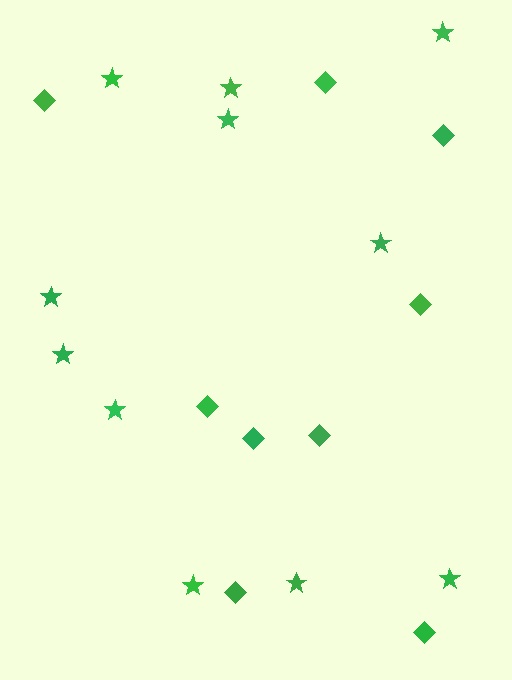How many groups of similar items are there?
There are 2 groups: one group of diamonds (9) and one group of stars (11).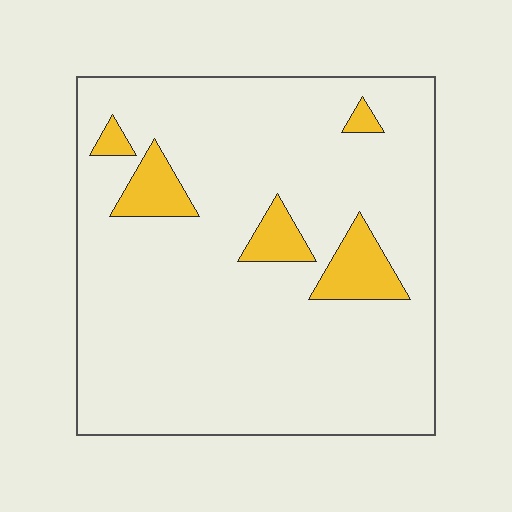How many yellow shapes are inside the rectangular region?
5.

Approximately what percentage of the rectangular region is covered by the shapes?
Approximately 10%.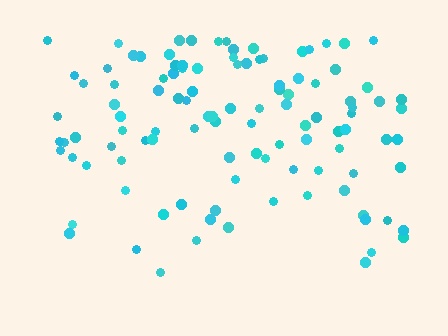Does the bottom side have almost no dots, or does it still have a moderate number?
Still a moderate number, just noticeably fewer than the top.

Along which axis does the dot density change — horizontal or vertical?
Vertical.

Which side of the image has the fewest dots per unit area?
The bottom.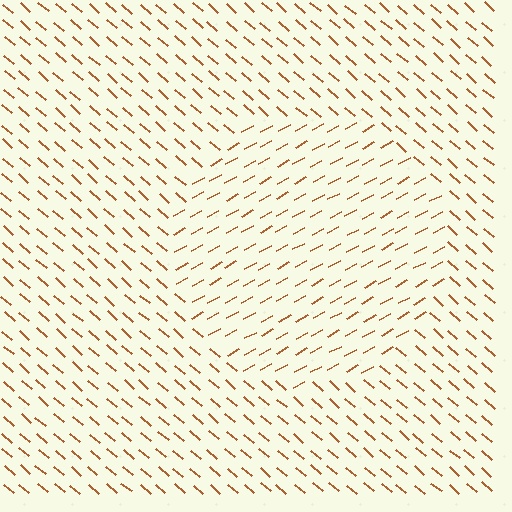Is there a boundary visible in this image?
Yes, there is a texture boundary formed by a change in line orientation.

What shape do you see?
I see a circle.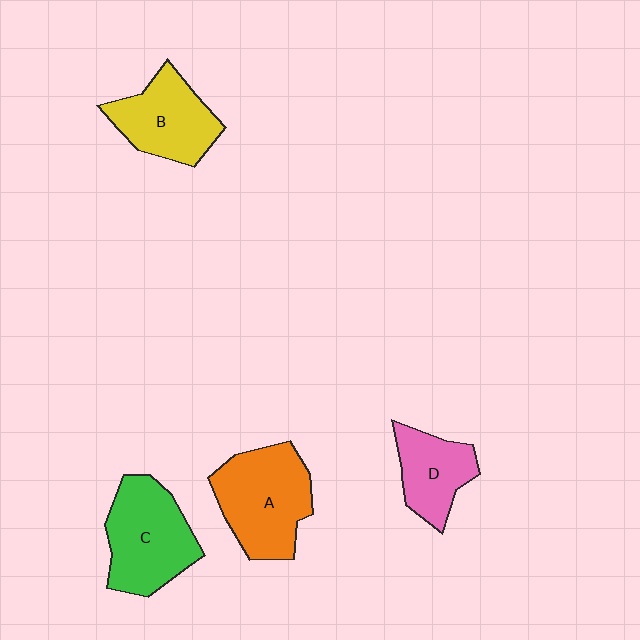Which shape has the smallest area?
Shape D (pink).